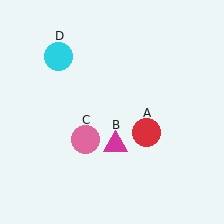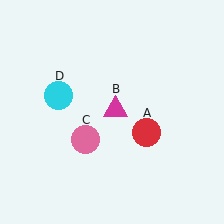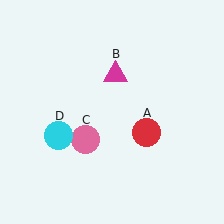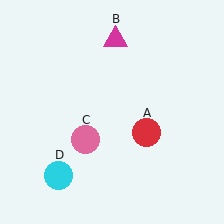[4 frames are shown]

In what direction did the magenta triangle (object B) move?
The magenta triangle (object B) moved up.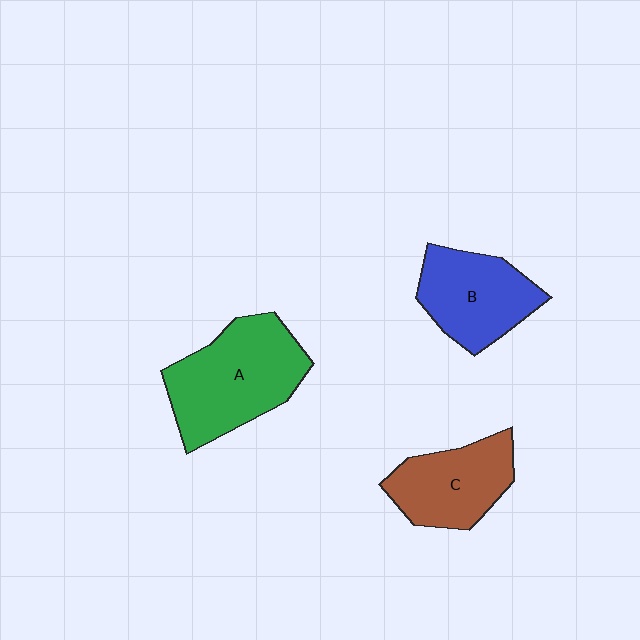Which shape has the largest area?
Shape A (green).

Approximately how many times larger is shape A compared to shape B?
Approximately 1.3 times.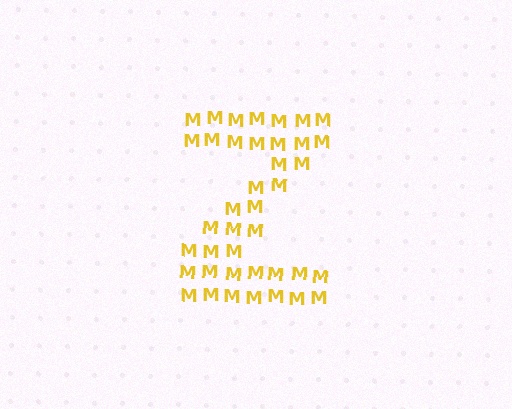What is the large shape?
The large shape is the letter Z.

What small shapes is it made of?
It is made of small letter M's.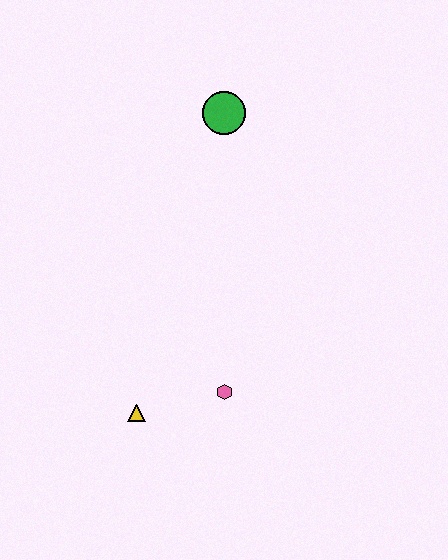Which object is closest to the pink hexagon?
The yellow triangle is closest to the pink hexagon.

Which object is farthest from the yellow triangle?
The green circle is farthest from the yellow triangle.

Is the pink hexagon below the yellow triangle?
No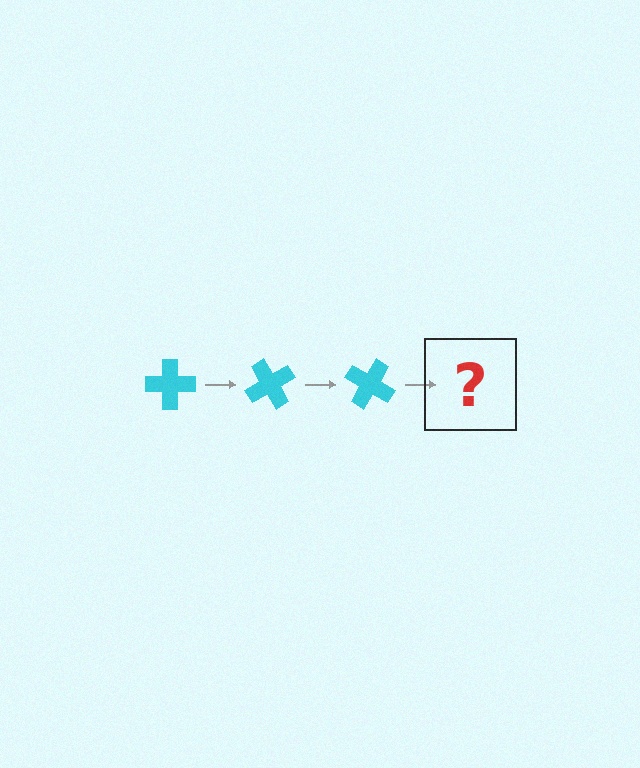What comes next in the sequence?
The next element should be a cyan cross rotated 180 degrees.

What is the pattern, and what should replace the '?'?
The pattern is that the cross rotates 60 degrees each step. The '?' should be a cyan cross rotated 180 degrees.